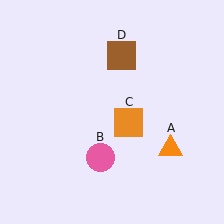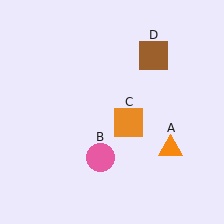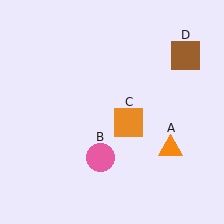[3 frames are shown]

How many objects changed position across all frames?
1 object changed position: brown square (object D).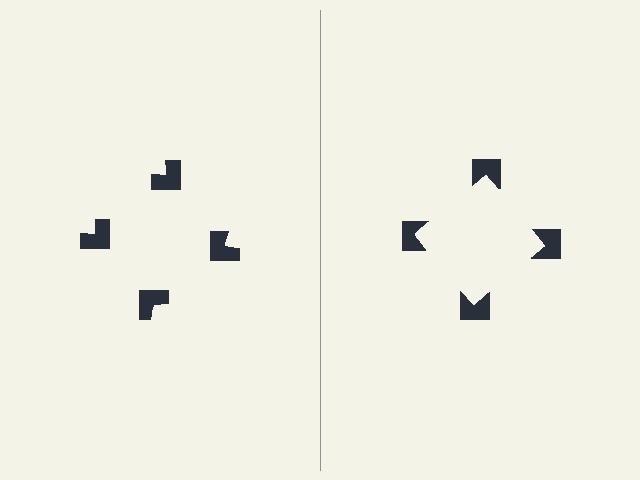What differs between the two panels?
The notched squares are positioned identically on both sides; only the wedge orientations differ. On the right they align to a square; on the left they are misaligned.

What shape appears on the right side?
An illusory square.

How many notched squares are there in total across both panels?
8 — 4 on each side.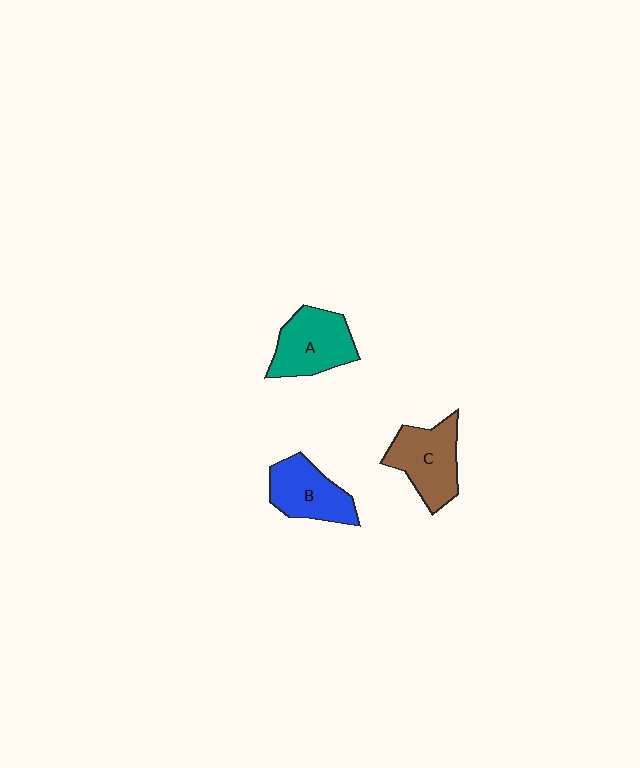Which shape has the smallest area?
Shape B (blue).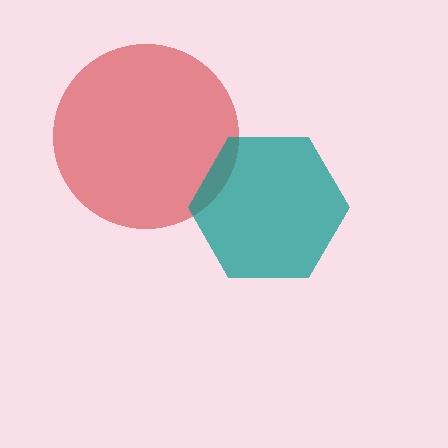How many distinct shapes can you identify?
There are 2 distinct shapes: a red circle, a teal hexagon.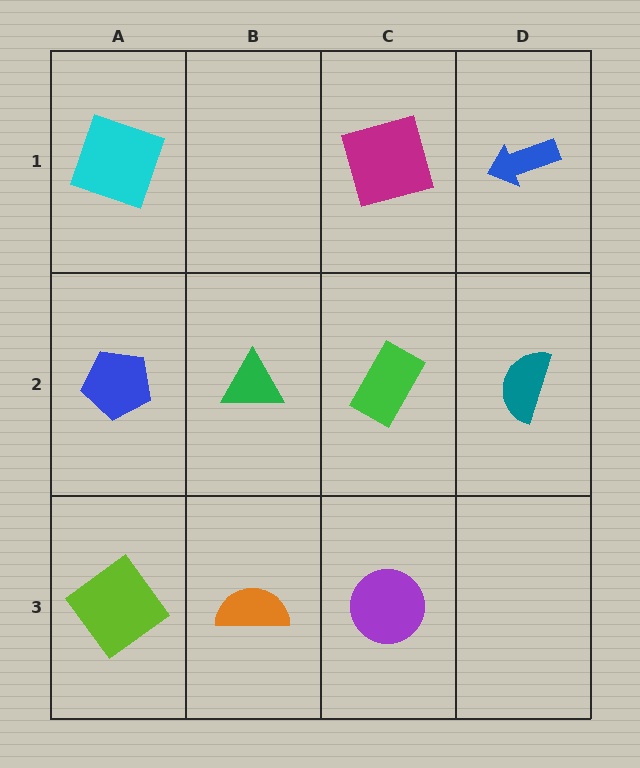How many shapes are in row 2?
4 shapes.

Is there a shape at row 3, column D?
No, that cell is empty.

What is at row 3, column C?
A purple circle.